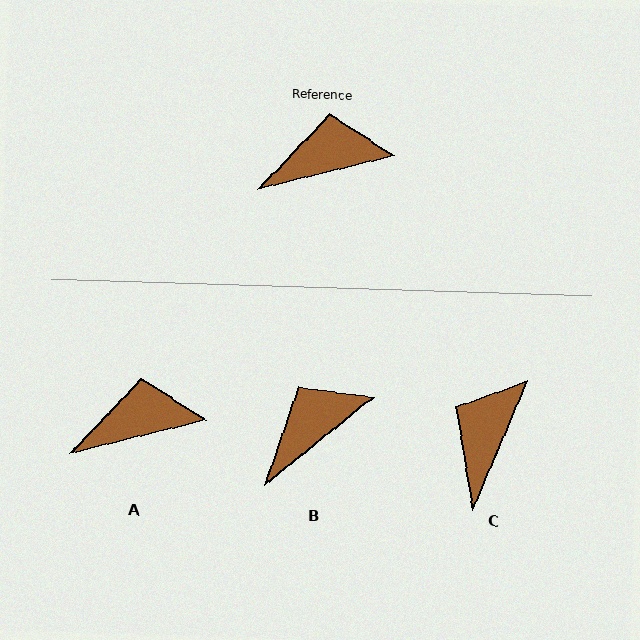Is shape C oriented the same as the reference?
No, it is off by about 53 degrees.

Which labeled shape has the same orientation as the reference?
A.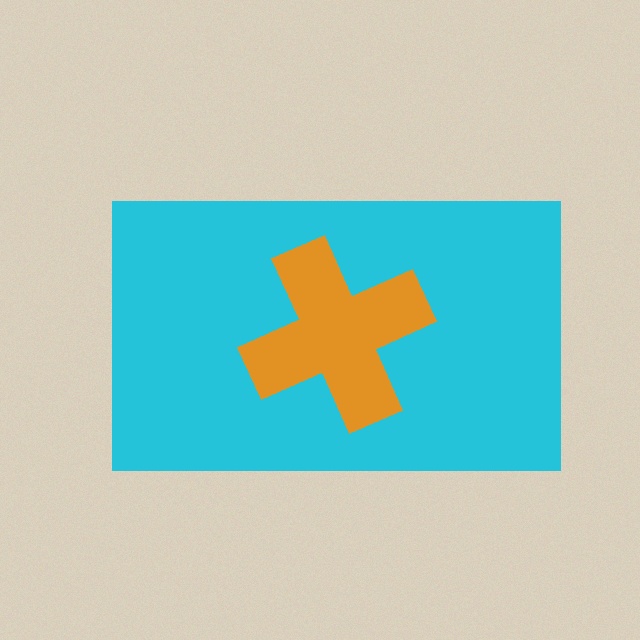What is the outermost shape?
The cyan rectangle.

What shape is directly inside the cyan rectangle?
The orange cross.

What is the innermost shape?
The orange cross.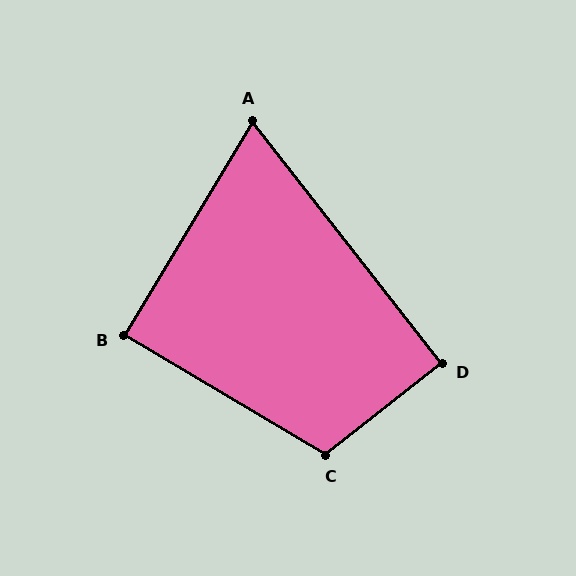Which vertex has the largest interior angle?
C, at approximately 111 degrees.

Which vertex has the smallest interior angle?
A, at approximately 69 degrees.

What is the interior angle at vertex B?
Approximately 90 degrees (approximately right).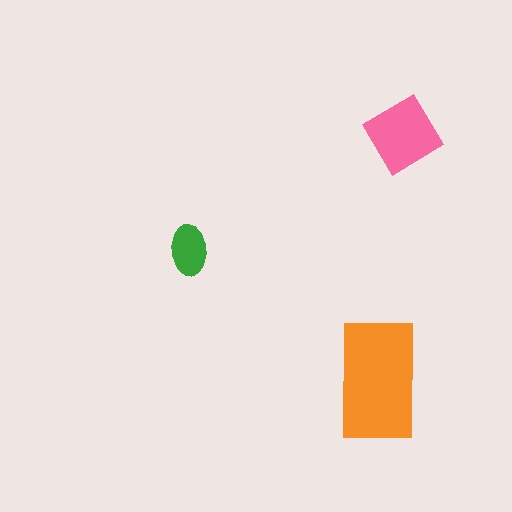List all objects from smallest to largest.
The green ellipse, the pink diamond, the orange rectangle.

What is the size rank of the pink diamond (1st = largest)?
2nd.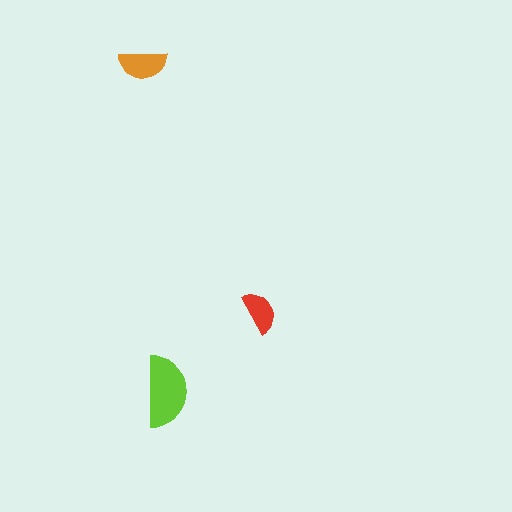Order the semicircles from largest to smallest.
the lime one, the orange one, the red one.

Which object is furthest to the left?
The orange semicircle is leftmost.